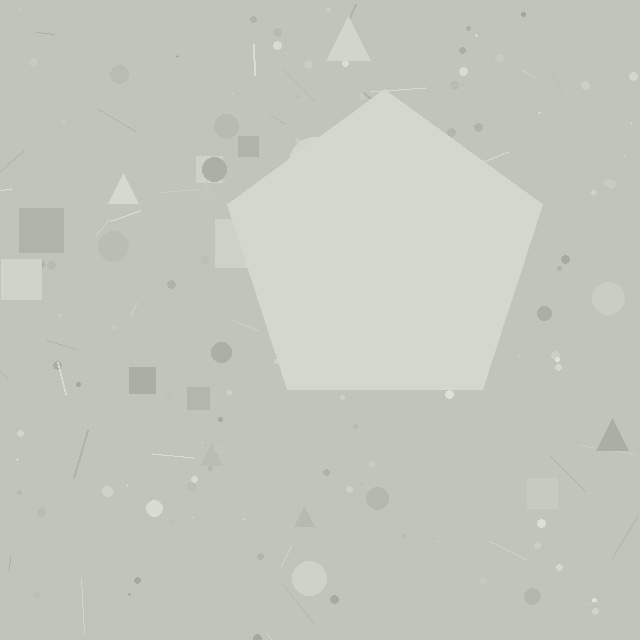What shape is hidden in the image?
A pentagon is hidden in the image.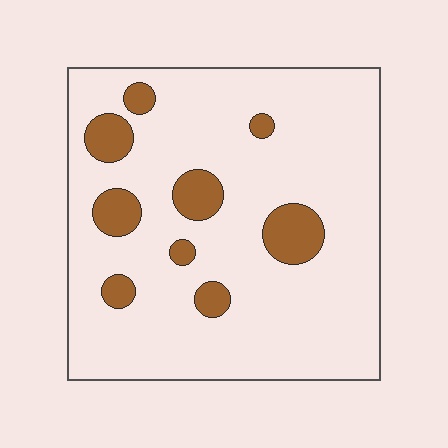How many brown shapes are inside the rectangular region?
9.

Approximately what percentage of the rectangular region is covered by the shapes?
Approximately 15%.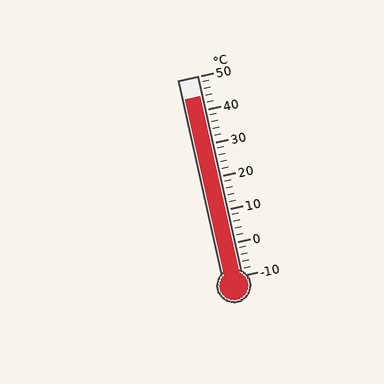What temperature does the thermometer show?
The thermometer shows approximately 44°C.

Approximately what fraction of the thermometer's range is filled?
The thermometer is filled to approximately 90% of its range.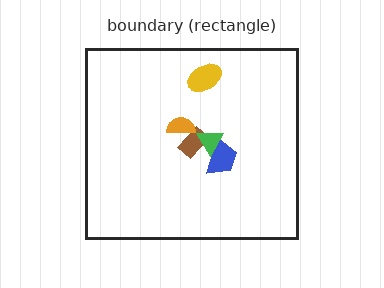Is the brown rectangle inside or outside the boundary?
Inside.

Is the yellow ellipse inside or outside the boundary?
Inside.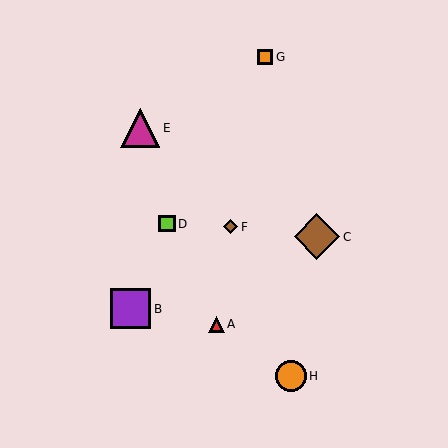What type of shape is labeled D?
Shape D is a lime square.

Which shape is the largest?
The brown diamond (labeled C) is the largest.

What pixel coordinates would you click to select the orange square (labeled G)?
Click at (265, 57) to select the orange square G.